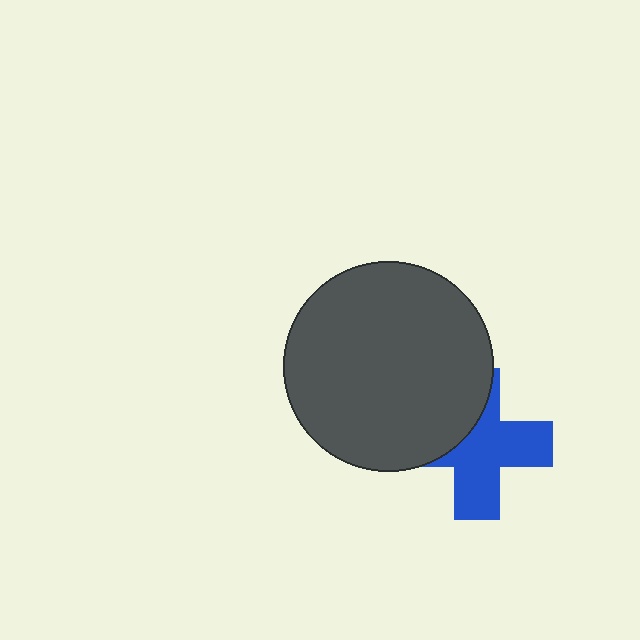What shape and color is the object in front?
The object in front is a dark gray circle.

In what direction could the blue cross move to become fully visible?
The blue cross could move toward the lower-right. That would shift it out from behind the dark gray circle entirely.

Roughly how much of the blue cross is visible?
About half of it is visible (roughly 63%).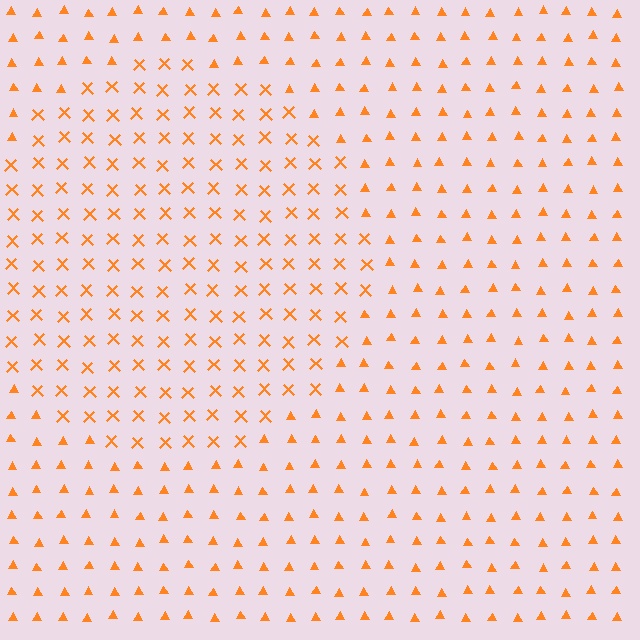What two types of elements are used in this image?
The image uses X marks inside the circle region and triangles outside it.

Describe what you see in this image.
The image is filled with small orange elements arranged in a uniform grid. A circle-shaped region contains X marks, while the surrounding area contains triangles. The boundary is defined purely by the change in element shape.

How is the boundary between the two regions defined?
The boundary is defined by a change in element shape: X marks inside vs. triangles outside. All elements share the same color and spacing.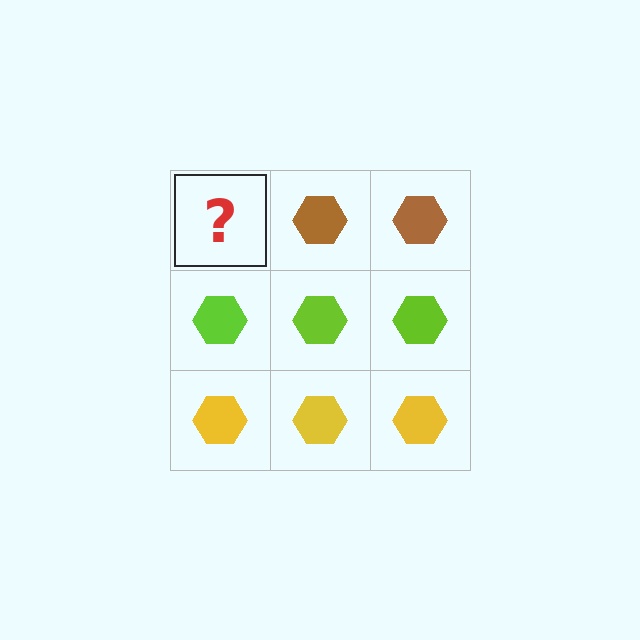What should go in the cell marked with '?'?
The missing cell should contain a brown hexagon.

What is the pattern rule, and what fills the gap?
The rule is that each row has a consistent color. The gap should be filled with a brown hexagon.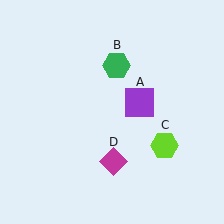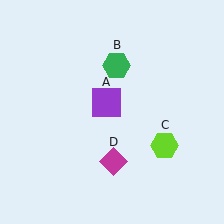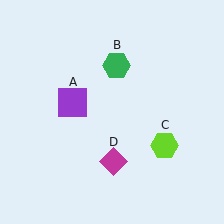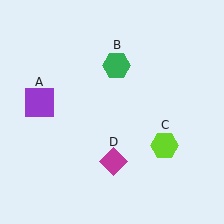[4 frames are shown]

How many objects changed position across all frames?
1 object changed position: purple square (object A).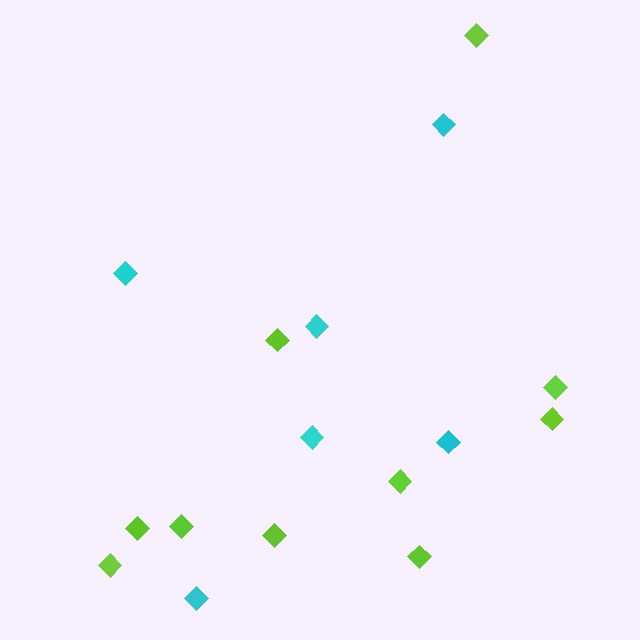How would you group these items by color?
There are 2 groups: one group of cyan diamonds (6) and one group of lime diamonds (10).